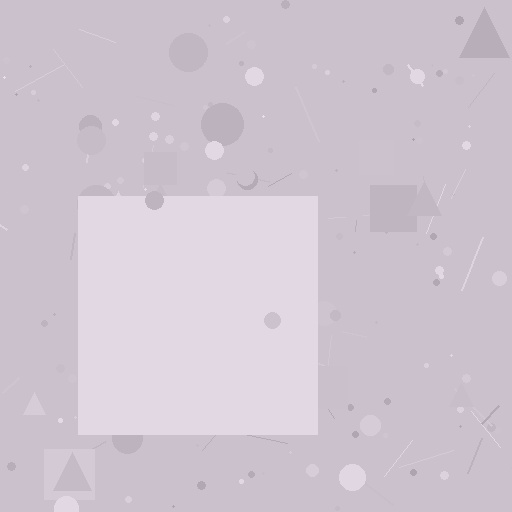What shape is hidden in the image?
A square is hidden in the image.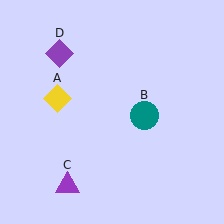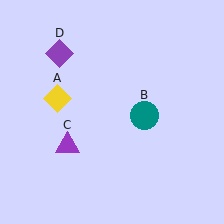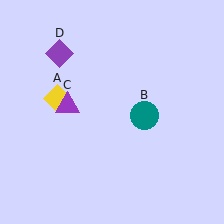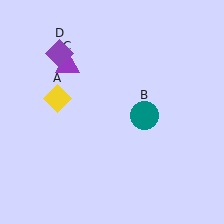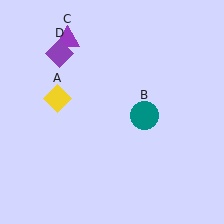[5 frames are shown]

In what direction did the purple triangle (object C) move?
The purple triangle (object C) moved up.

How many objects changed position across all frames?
1 object changed position: purple triangle (object C).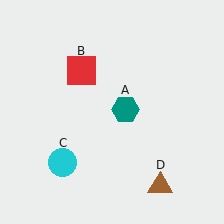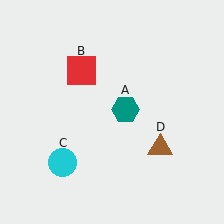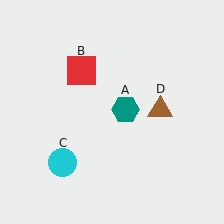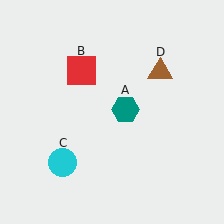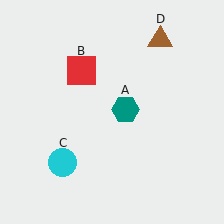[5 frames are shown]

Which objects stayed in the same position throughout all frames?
Teal hexagon (object A) and red square (object B) and cyan circle (object C) remained stationary.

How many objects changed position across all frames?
1 object changed position: brown triangle (object D).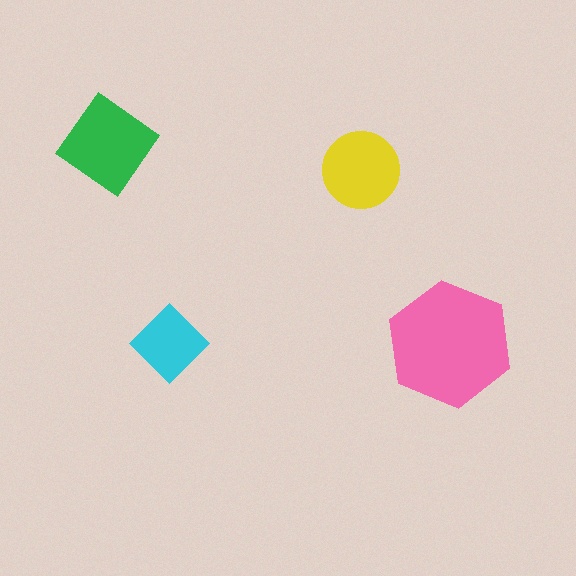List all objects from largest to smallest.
The pink hexagon, the green diamond, the yellow circle, the cyan diamond.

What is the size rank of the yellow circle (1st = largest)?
3rd.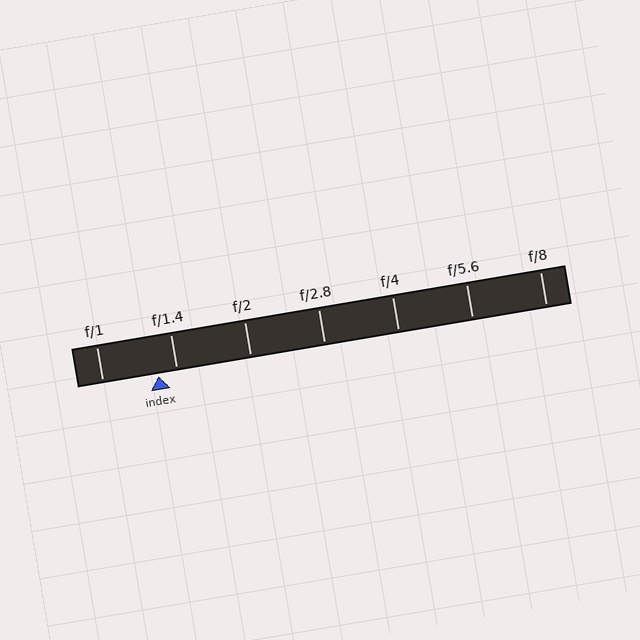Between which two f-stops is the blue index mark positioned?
The index mark is between f/1 and f/1.4.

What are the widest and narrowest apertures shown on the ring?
The widest aperture shown is f/1 and the narrowest is f/8.